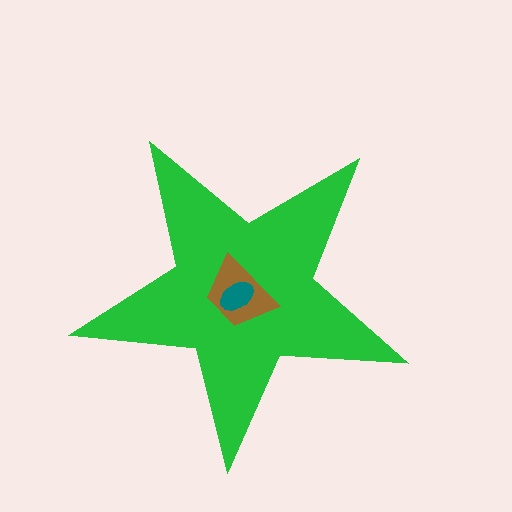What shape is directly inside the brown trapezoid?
The teal ellipse.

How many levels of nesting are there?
3.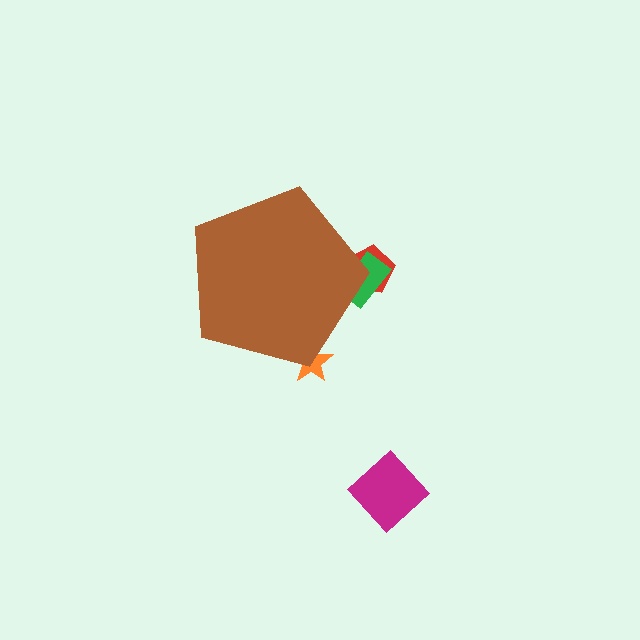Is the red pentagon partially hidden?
Yes, the red pentagon is partially hidden behind the brown pentagon.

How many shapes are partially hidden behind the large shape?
3 shapes are partially hidden.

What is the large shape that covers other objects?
A brown pentagon.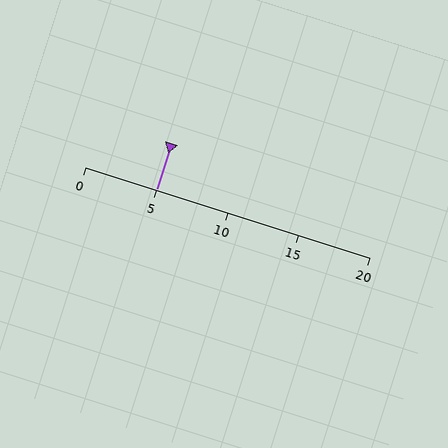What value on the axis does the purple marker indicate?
The marker indicates approximately 5.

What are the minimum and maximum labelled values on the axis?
The axis runs from 0 to 20.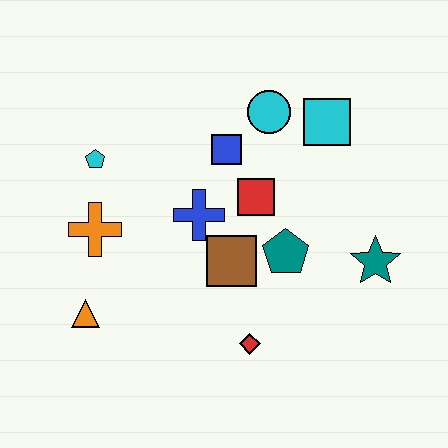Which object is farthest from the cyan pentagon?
The teal star is farthest from the cyan pentagon.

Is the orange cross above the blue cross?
No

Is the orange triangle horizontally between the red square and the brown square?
No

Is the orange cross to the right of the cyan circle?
No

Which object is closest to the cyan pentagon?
The orange cross is closest to the cyan pentagon.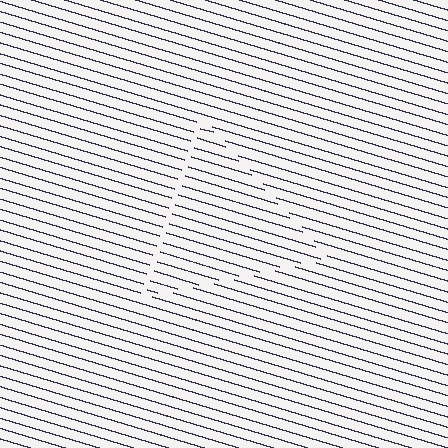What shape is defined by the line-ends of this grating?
An illusory triangle. The interior of the shape contains the same grating, shifted by half a period — the contour is defined by the phase discontinuity where line-ends from the inner and outer gratings abut.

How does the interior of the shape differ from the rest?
The interior of the shape contains the same grating, shifted by half a period — the contour is defined by the phase discontinuity where line-ends from the inner and outer gratings abut.